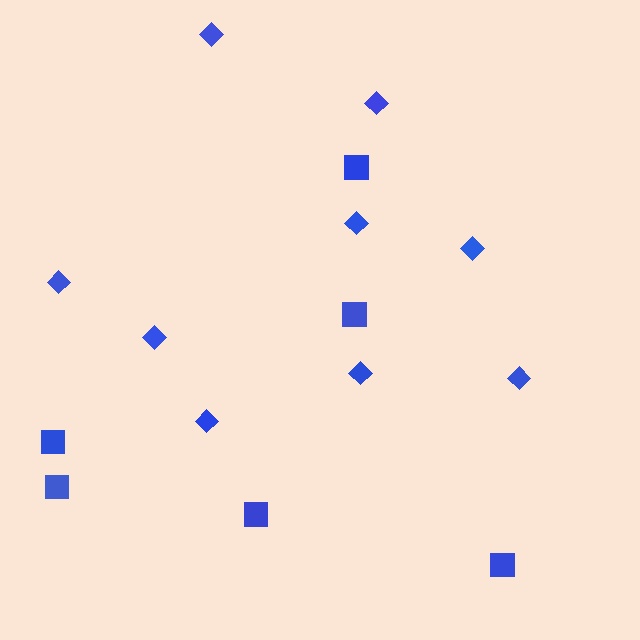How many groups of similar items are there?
There are 2 groups: one group of squares (6) and one group of diamonds (9).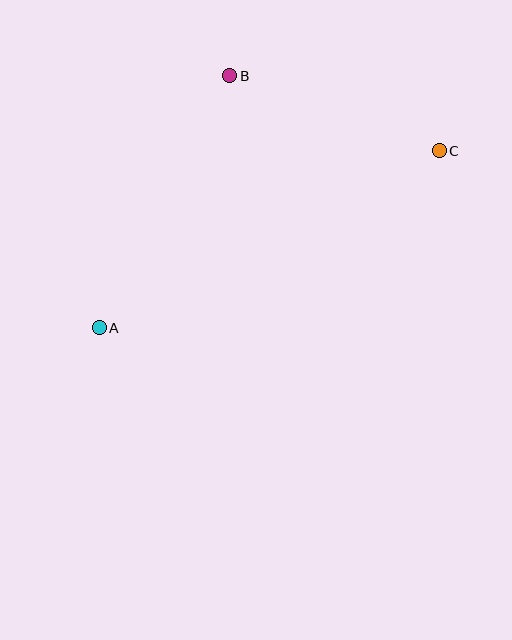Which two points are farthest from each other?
Points A and C are farthest from each other.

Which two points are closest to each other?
Points B and C are closest to each other.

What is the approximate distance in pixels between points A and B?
The distance between A and B is approximately 284 pixels.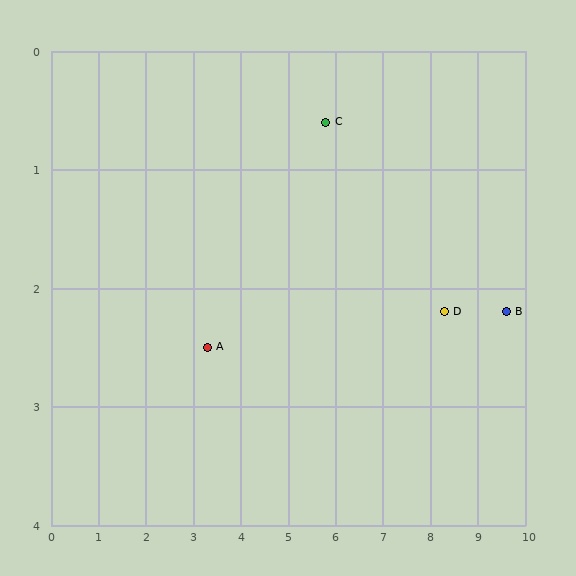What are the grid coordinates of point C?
Point C is at approximately (5.8, 0.6).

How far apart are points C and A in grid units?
Points C and A are about 3.1 grid units apart.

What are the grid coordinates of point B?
Point B is at approximately (9.6, 2.2).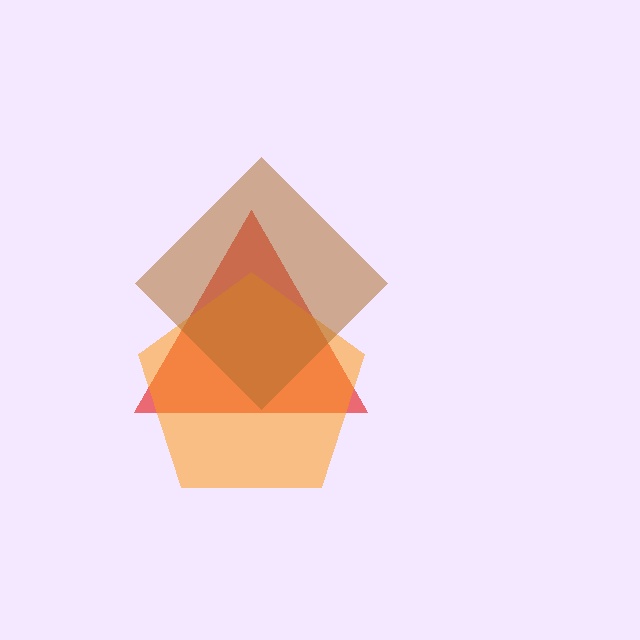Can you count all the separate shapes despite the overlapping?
Yes, there are 3 separate shapes.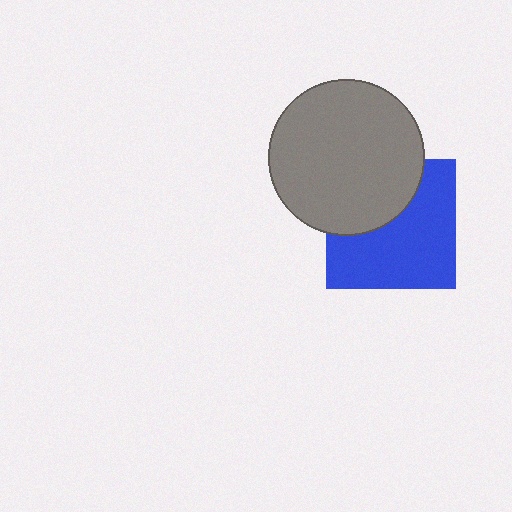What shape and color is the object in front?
The object in front is a gray circle.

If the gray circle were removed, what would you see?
You would see the complete blue square.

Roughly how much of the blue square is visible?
About half of it is visible (roughly 63%).